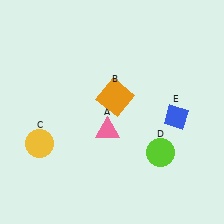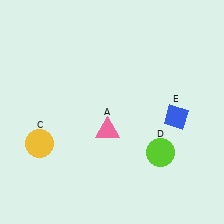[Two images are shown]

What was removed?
The orange square (B) was removed in Image 2.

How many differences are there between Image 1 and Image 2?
There is 1 difference between the two images.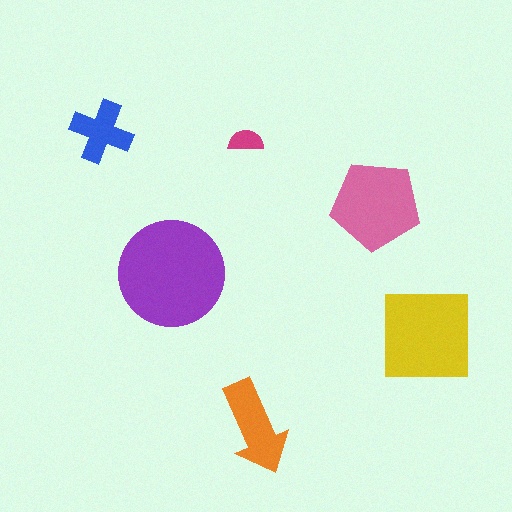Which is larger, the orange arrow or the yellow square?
The yellow square.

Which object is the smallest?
The magenta semicircle.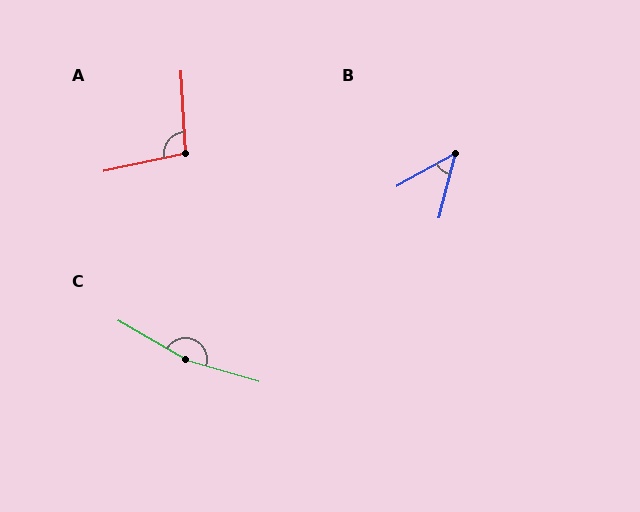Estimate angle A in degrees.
Approximately 99 degrees.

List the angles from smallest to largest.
B (47°), A (99°), C (166°).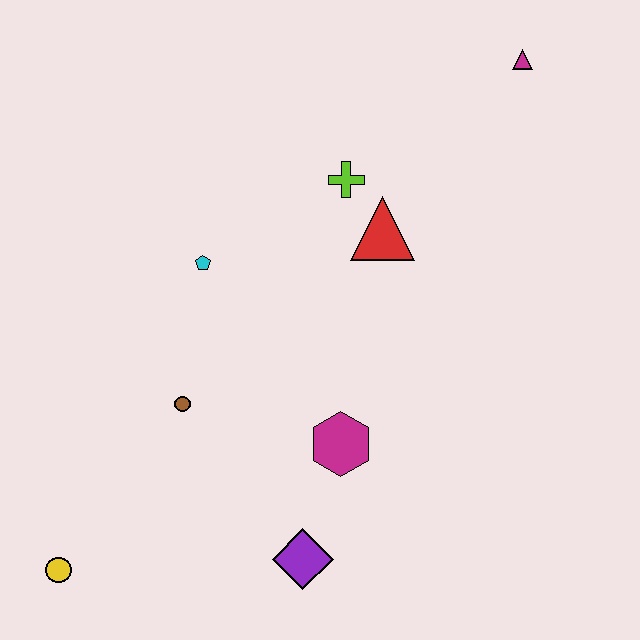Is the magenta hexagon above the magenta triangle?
No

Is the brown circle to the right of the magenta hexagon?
No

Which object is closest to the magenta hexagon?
The purple diamond is closest to the magenta hexagon.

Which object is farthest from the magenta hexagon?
The magenta triangle is farthest from the magenta hexagon.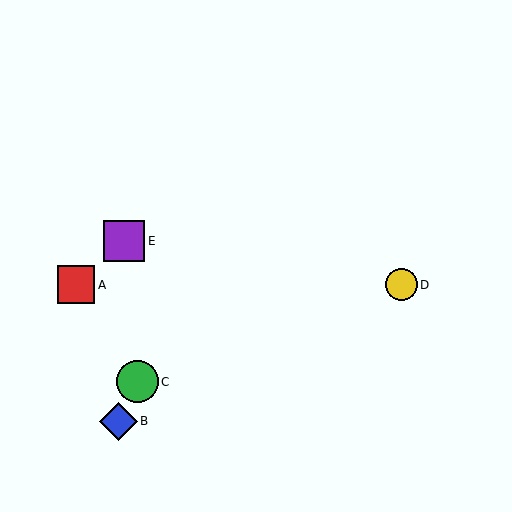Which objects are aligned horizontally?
Objects A, D are aligned horizontally.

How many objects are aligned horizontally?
2 objects (A, D) are aligned horizontally.